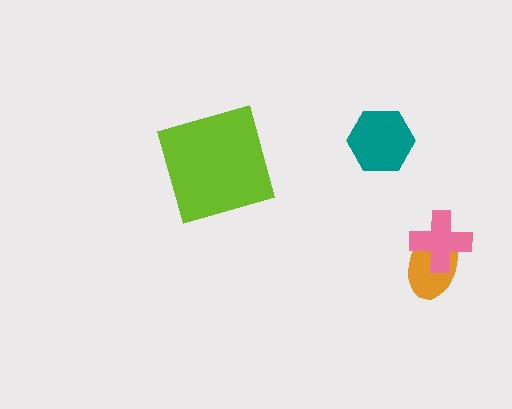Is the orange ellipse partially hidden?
Yes, it is partially covered by another shape.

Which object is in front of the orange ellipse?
The pink cross is in front of the orange ellipse.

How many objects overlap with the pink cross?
1 object overlaps with the pink cross.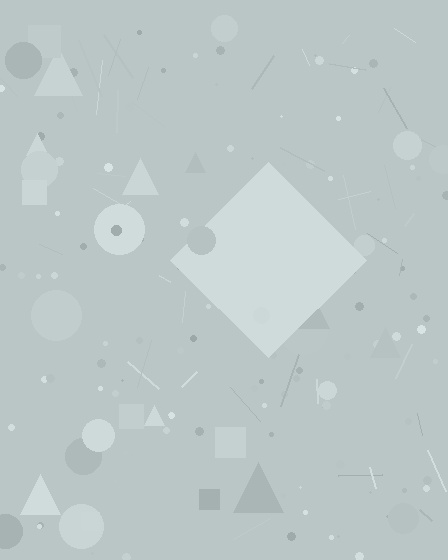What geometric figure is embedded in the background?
A diamond is embedded in the background.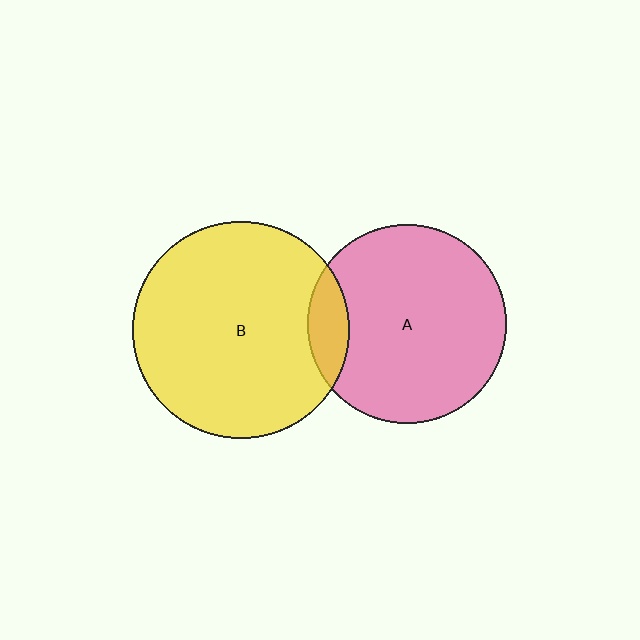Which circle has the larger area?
Circle B (yellow).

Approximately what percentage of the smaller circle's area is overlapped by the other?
Approximately 10%.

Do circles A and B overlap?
Yes.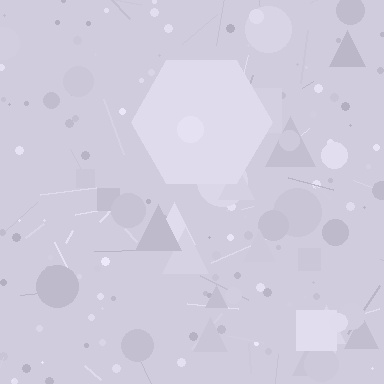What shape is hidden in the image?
A hexagon is hidden in the image.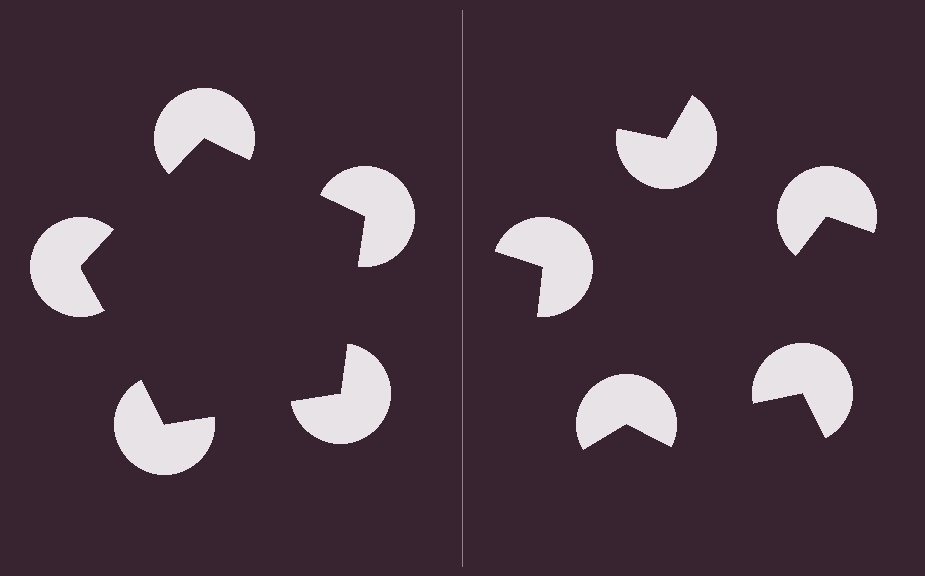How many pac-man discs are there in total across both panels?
10 — 5 on each side.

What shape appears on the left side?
An illusory pentagon.